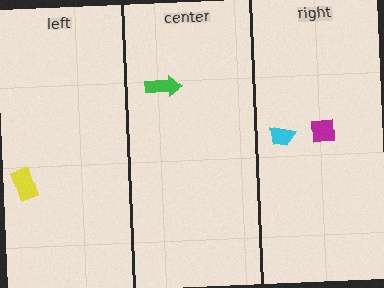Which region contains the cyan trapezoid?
The right region.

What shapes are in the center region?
The green arrow.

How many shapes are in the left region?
1.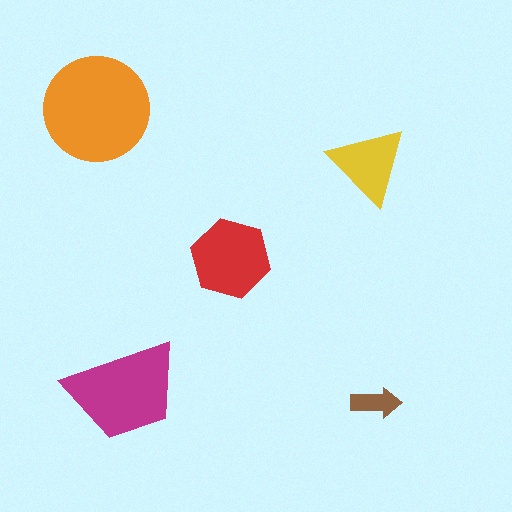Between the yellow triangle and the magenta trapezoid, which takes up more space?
The magenta trapezoid.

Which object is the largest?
The orange circle.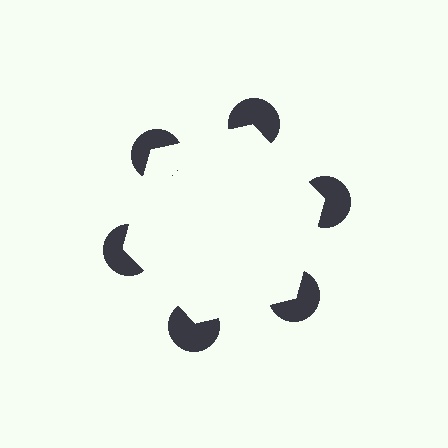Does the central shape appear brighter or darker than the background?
It typically appears slightly brighter than the background, even though no actual brightness change is drawn.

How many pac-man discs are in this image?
There are 6 — one at each vertex of the illusory hexagon.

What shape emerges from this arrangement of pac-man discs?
An illusory hexagon — its edges are inferred from the aligned wedge cuts in the pac-man discs, not physically drawn.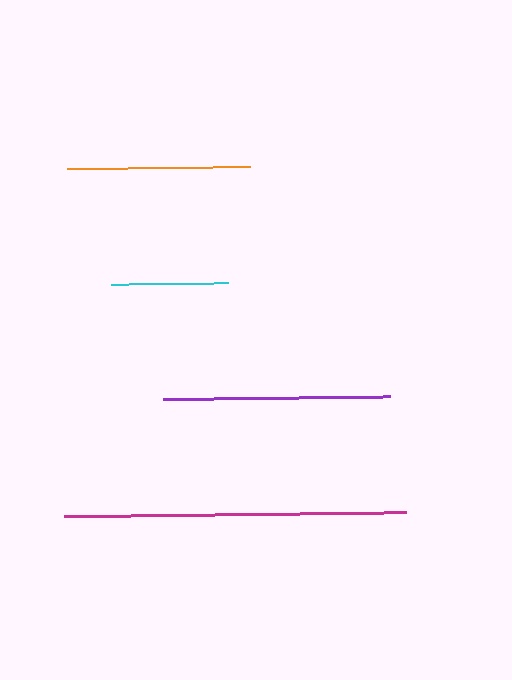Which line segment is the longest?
The magenta line is the longest at approximately 342 pixels.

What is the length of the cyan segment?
The cyan segment is approximately 118 pixels long.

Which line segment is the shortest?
The cyan line is the shortest at approximately 118 pixels.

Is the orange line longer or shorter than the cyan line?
The orange line is longer than the cyan line.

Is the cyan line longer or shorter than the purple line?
The purple line is longer than the cyan line.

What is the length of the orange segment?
The orange segment is approximately 183 pixels long.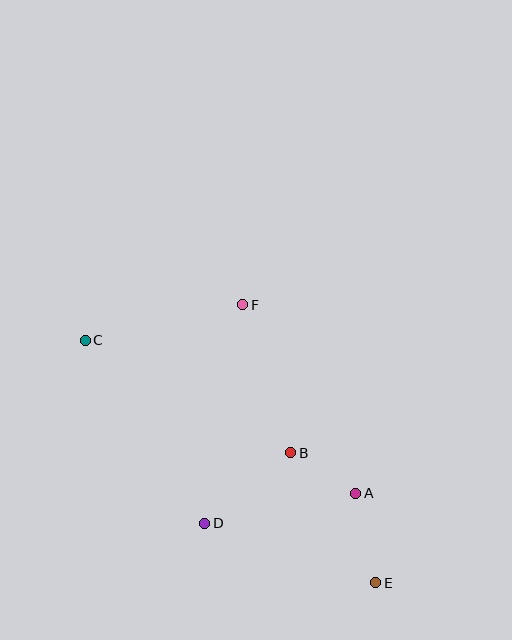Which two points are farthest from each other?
Points C and E are farthest from each other.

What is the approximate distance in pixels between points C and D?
The distance between C and D is approximately 218 pixels.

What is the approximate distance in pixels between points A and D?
The distance between A and D is approximately 154 pixels.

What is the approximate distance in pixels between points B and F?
The distance between B and F is approximately 155 pixels.